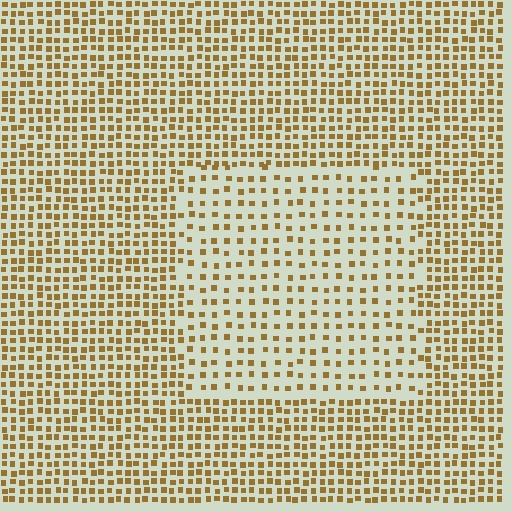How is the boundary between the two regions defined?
The boundary is defined by a change in element density (approximately 1.9x ratio). All elements are the same color, size, and shape.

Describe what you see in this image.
The image contains small brown elements arranged at two different densities. A rectangle-shaped region is visible where the elements are less densely packed than the surrounding area.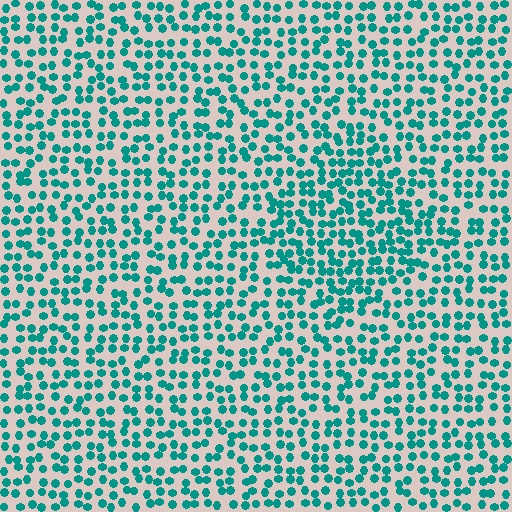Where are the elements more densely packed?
The elements are more densely packed inside the diamond boundary.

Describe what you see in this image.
The image contains small teal elements arranged at two different densities. A diamond-shaped region is visible where the elements are more densely packed than the surrounding area.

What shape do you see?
I see a diamond.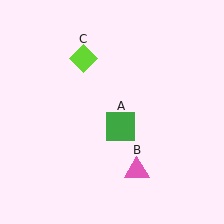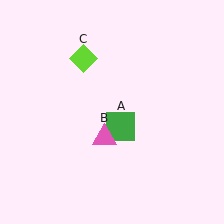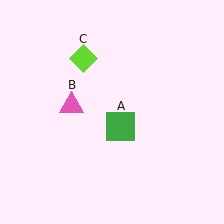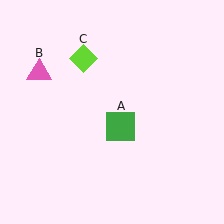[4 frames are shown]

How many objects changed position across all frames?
1 object changed position: pink triangle (object B).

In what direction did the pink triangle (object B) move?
The pink triangle (object B) moved up and to the left.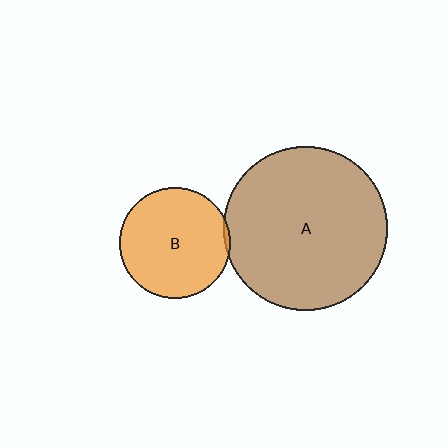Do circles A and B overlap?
Yes.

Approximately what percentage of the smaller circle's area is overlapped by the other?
Approximately 5%.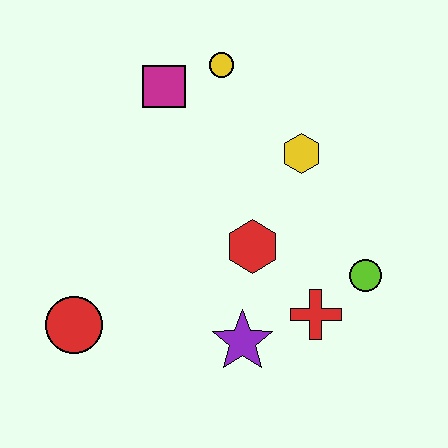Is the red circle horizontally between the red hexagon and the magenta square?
No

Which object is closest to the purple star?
The red cross is closest to the purple star.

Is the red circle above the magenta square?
No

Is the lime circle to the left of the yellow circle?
No